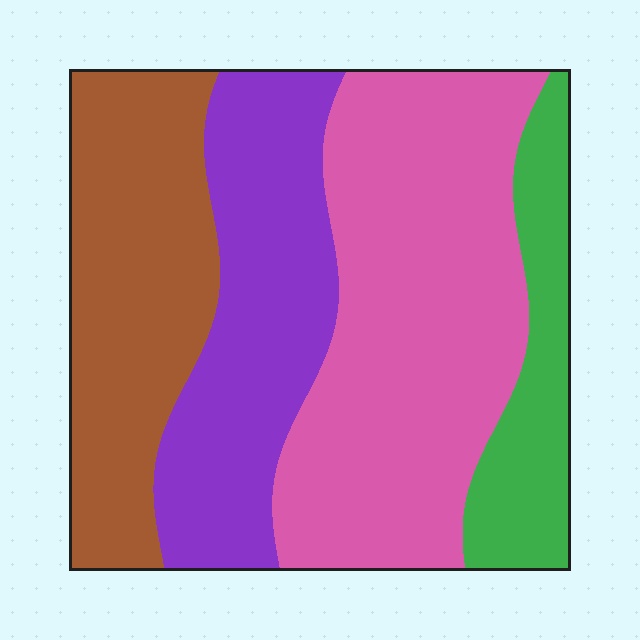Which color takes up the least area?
Green, at roughly 15%.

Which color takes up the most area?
Pink, at roughly 40%.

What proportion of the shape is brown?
Brown covers 24% of the shape.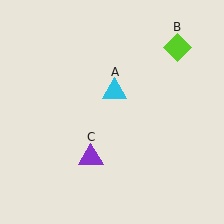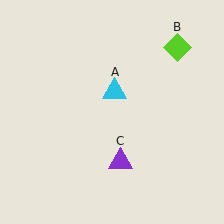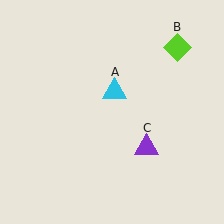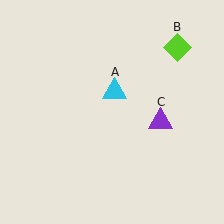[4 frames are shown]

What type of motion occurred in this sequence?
The purple triangle (object C) rotated counterclockwise around the center of the scene.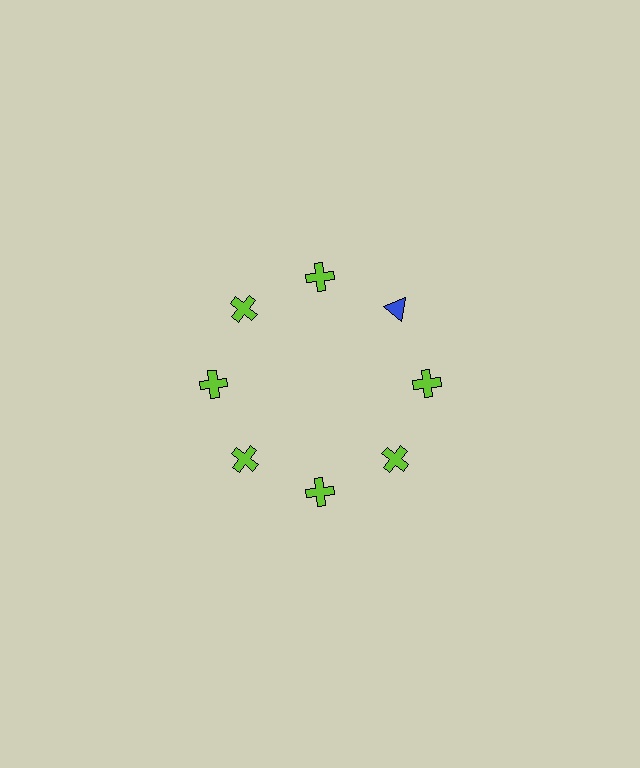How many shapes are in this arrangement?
There are 8 shapes arranged in a ring pattern.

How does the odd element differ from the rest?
It differs in both color (blue instead of lime) and shape (triangle instead of cross).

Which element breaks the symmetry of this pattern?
The blue triangle at roughly the 2 o'clock position breaks the symmetry. All other shapes are lime crosses.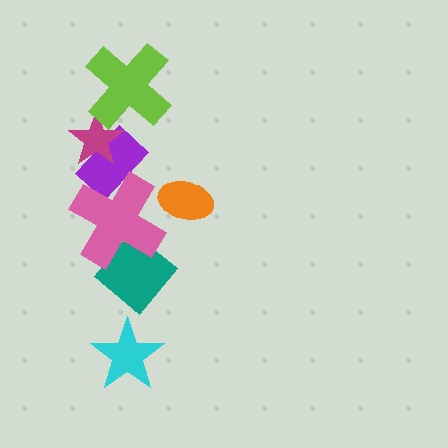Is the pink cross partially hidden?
No, no other shape covers it.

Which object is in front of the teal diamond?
The pink cross is in front of the teal diamond.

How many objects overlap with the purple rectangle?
2 objects overlap with the purple rectangle.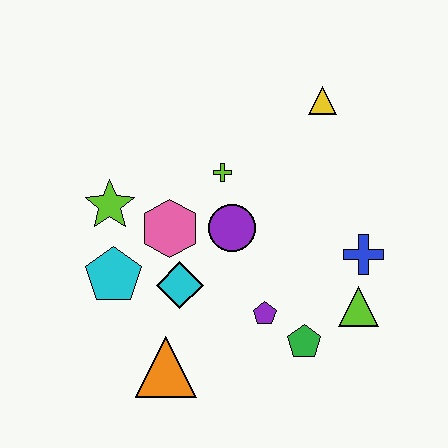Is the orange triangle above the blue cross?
No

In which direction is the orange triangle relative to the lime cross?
The orange triangle is below the lime cross.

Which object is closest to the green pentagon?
The purple pentagon is closest to the green pentagon.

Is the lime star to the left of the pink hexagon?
Yes